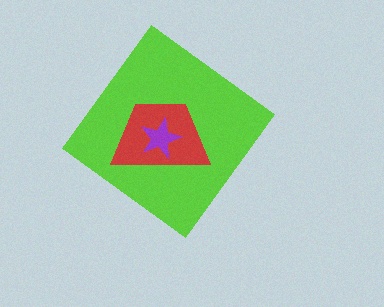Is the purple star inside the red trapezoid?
Yes.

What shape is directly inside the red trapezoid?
The purple star.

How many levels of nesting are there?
3.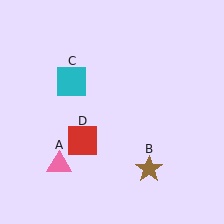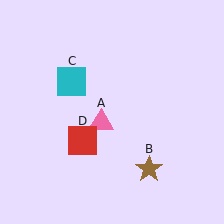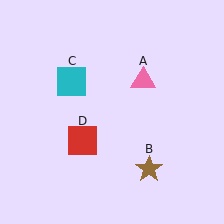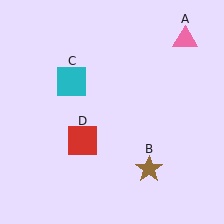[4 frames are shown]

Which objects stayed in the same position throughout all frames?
Brown star (object B) and cyan square (object C) and red square (object D) remained stationary.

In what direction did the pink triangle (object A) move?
The pink triangle (object A) moved up and to the right.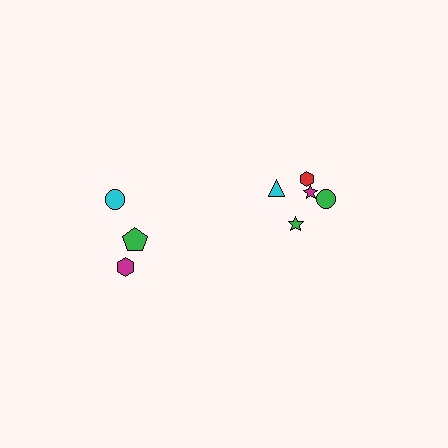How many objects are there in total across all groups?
There are 8 objects.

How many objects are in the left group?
There are 3 objects.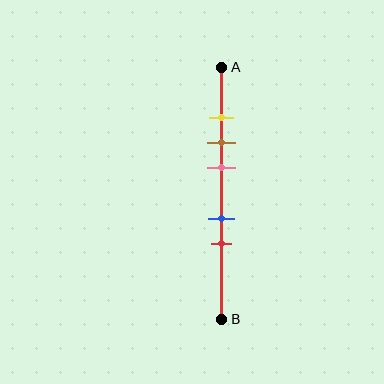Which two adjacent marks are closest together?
The yellow and brown marks are the closest adjacent pair.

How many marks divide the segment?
There are 5 marks dividing the segment.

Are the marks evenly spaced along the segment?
No, the marks are not evenly spaced.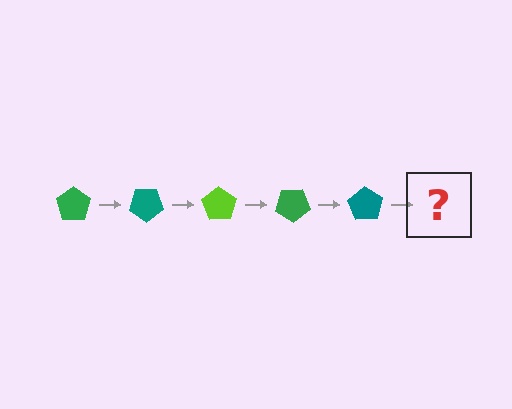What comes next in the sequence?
The next element should be a lime pentagon, rotated 175 degrees from the start.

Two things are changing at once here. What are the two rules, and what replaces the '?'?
The two rules are that it rotates 35 degrees each step and the color cycles through green, teal, and lime. The '?' should be a lime pentagon, rotated 175 degrees from the start.